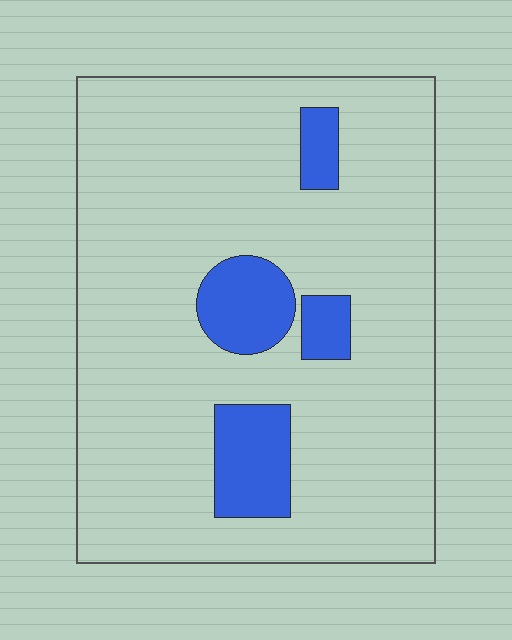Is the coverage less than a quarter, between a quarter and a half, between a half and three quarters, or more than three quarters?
Less than a quarter.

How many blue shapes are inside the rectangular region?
4.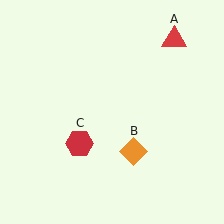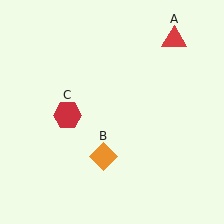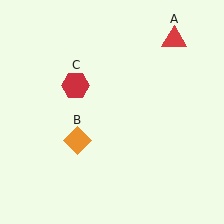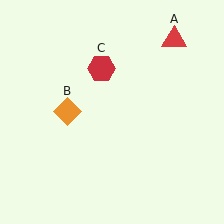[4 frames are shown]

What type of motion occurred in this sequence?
The orange diamond (object B), red hexagon (object C) rotated clockwise around the center of the scene.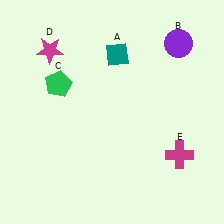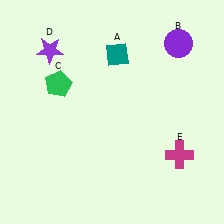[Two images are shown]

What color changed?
The star (D) changed from magenta in Image 1 to purple in Image 2.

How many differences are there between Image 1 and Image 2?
There is 1 difference between the two images.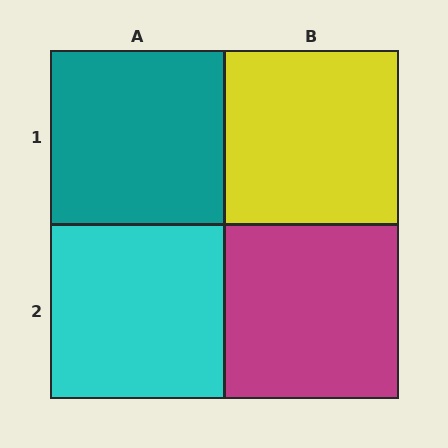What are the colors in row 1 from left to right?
Teal, yellow.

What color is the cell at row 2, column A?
Cyan.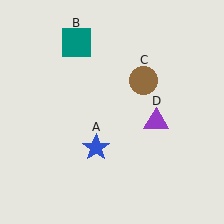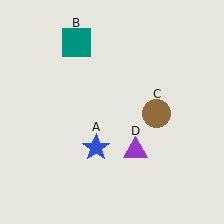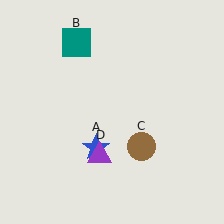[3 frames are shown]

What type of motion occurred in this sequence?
The brown circle (object C), purple triangle (object D) rotated clockwise around the center of the scene.